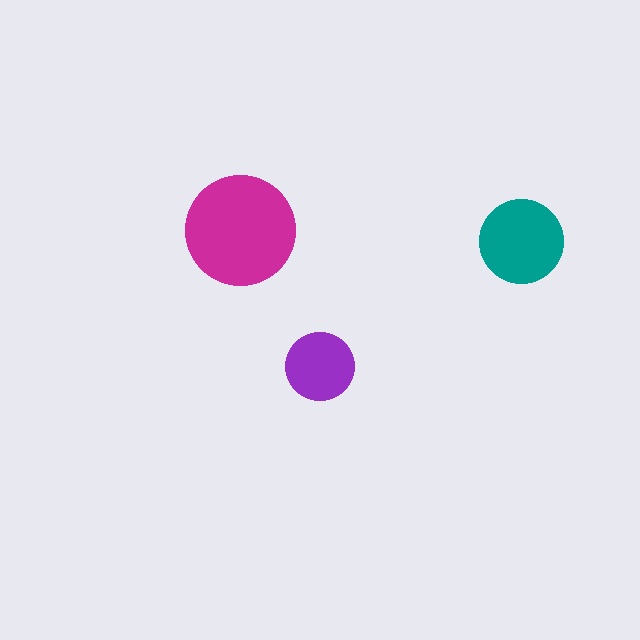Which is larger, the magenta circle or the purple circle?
The magenta one.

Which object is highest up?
The magenta circle is topmost.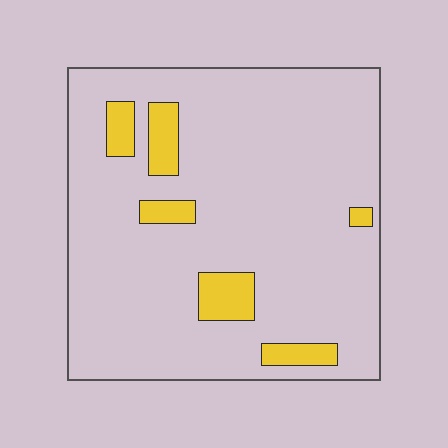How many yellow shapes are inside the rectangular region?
6.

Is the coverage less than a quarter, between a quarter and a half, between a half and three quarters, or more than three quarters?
Less than a quarter.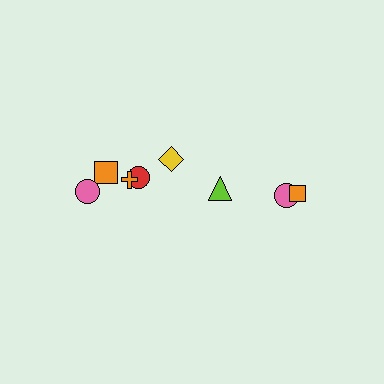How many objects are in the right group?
There are 3 objects.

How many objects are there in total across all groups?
There are 8 objects.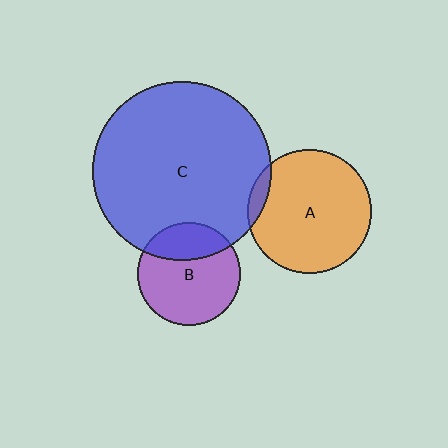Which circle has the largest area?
Circle C (blue).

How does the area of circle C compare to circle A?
Approximately 2.1 times.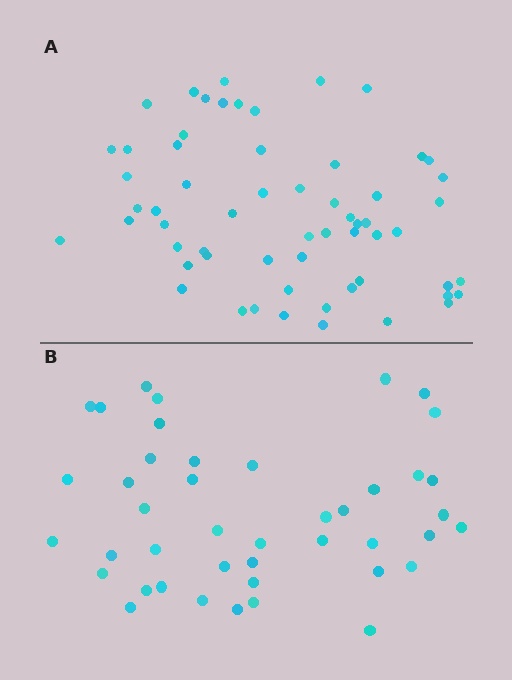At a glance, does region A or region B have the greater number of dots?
Region A (the top region) has more dots.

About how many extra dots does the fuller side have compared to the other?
Region A has approximately 15 more dots than region B.